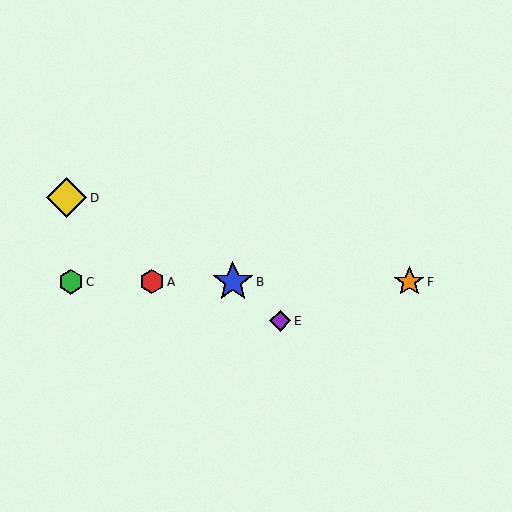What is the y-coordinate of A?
Object A is at y≈282.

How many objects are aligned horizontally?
4 objects (A, B, C, F) are aligned horizontally.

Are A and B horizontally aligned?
Yes, both are at y≈282.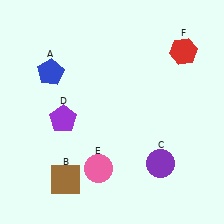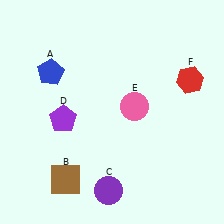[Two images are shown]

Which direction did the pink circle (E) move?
The pink circle (E) moved up.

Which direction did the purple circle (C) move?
The purple circle (C) moved left.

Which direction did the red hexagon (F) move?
The red hexagon (F) moved down.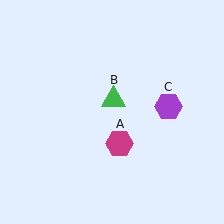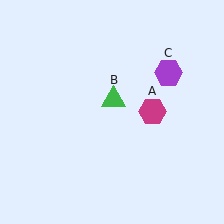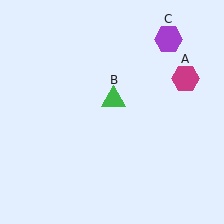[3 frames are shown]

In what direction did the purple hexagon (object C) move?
The purple hexagon (object C) moved up.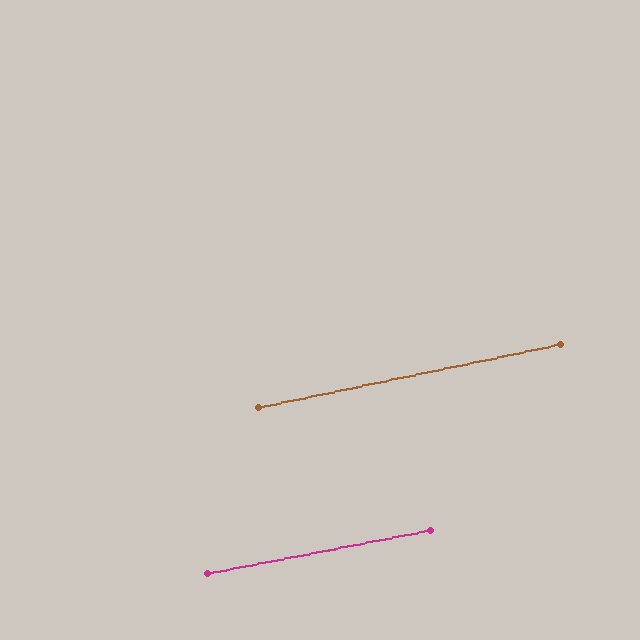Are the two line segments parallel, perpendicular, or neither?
Parallel — their directions differ by only 0.8°.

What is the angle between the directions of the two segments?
Approximately 1 degree.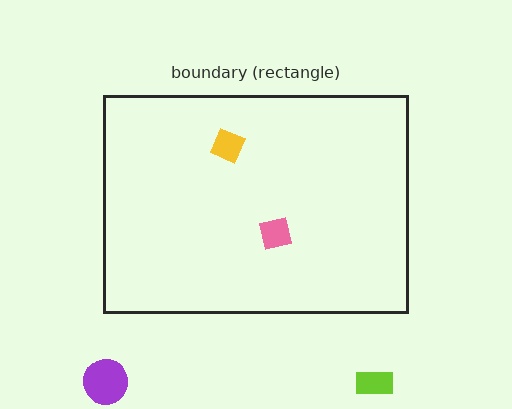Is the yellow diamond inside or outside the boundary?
Inside.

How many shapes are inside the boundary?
2 inside, 2 outside.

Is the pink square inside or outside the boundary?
Inside.